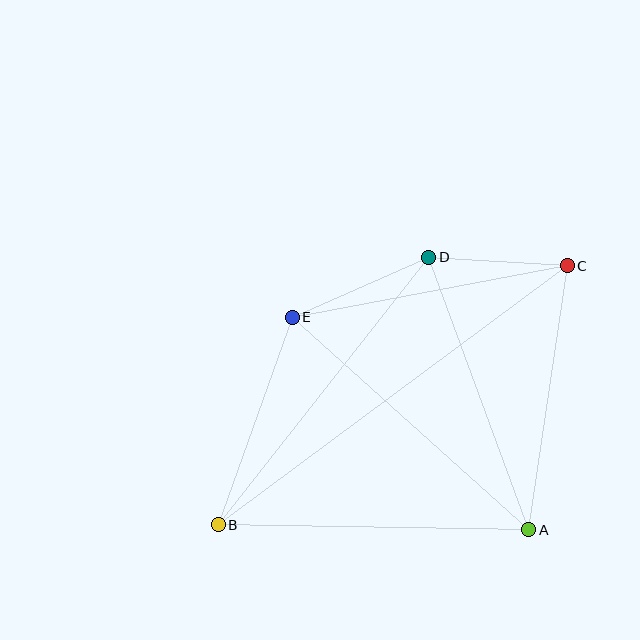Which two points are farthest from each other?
Points B and C are farthest from each other.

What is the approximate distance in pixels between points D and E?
The distance between D and E is approximately 149 pixels.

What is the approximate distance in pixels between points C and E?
The distance between C and E is approximately 280 pixels.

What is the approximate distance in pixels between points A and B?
The distance between A and B is approximately 311 pixels.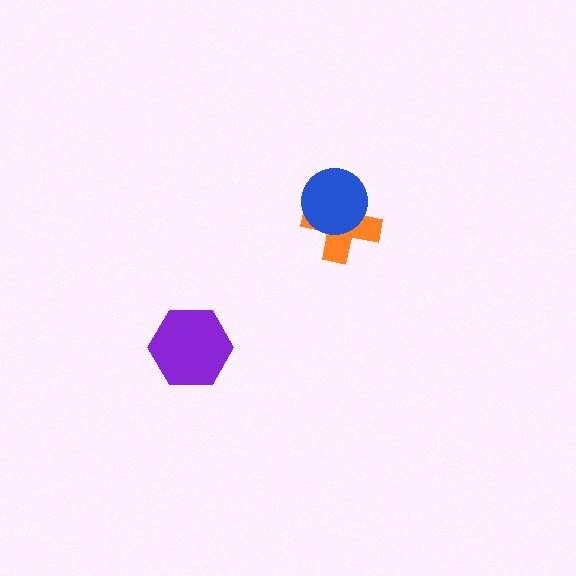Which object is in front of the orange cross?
The blue circle is in front of the orange cross.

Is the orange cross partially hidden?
Yes, it is partially covered by another shape.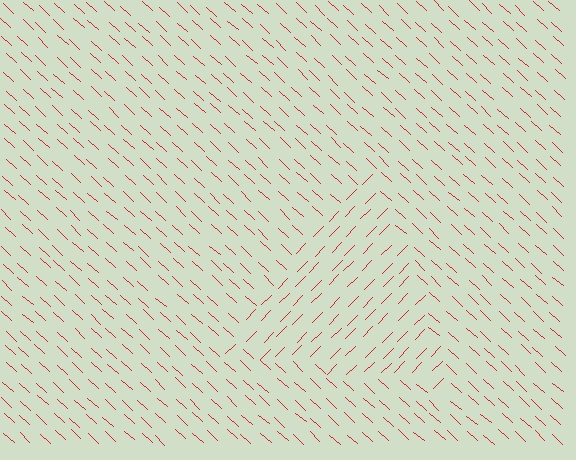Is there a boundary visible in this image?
Yes, there is a texture boundary formed by a change in line orientation.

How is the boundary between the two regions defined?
The boundary is defined purely by a change in line orientation (approximately 87 degrees difference). All lines are the same color and thickness.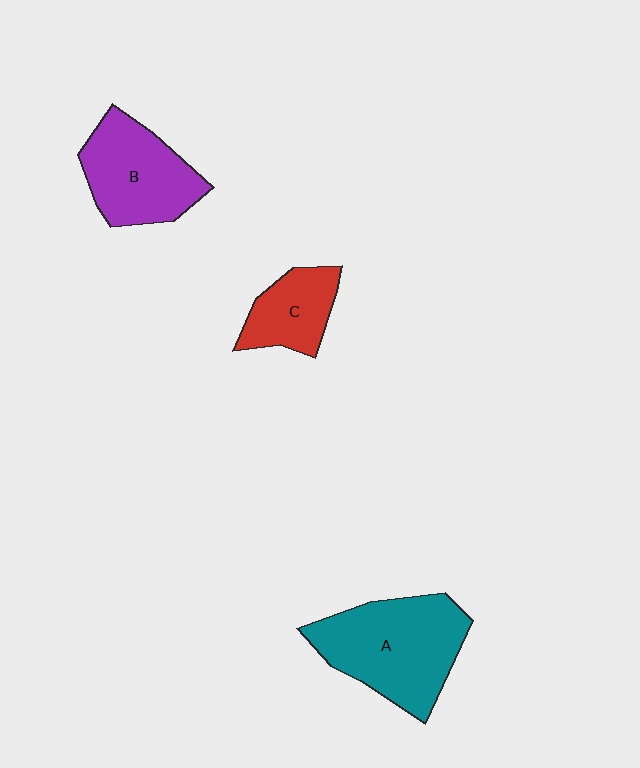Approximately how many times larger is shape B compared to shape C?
Approximately 1.6 times.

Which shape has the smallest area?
Shape C (red).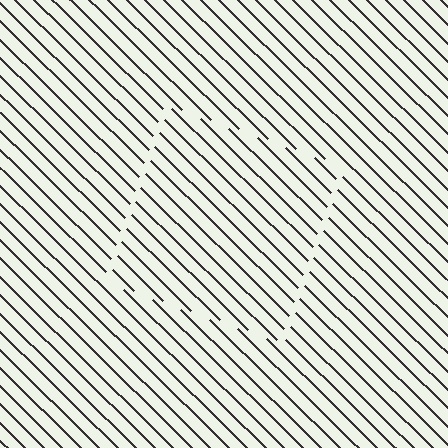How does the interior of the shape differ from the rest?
The interior of the shape contains the same grating, shifted by half a period — the contour is defined by the phase discontinuity where line-ends from the inner and outer gratings abut.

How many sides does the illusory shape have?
4 sides — the line-ends trace a square.